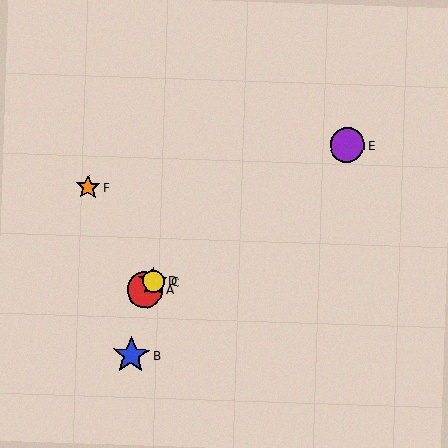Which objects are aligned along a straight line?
Objects A, C, D are aligned along a straight line.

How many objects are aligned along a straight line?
3 objects (A, C, D) are aligned along a straight line.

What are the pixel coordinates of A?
Object A is at (145, 290).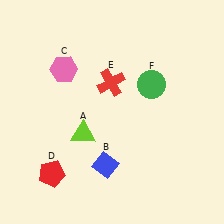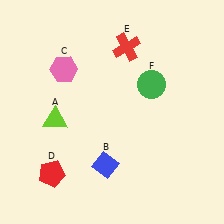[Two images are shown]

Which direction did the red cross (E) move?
The red cross (E) moved up.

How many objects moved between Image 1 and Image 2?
2 objects moved between the two images.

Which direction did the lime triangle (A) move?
The lime triangle (A) moved left.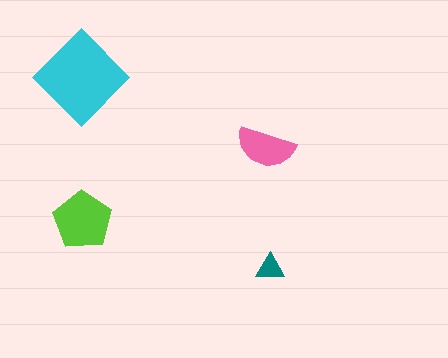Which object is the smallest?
The teal triangle.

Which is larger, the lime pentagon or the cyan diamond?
The cyan diamond.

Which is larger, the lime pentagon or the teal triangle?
The lime pentagon.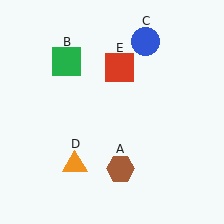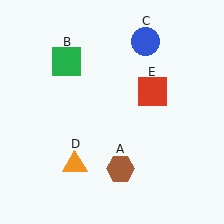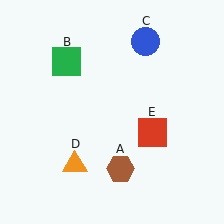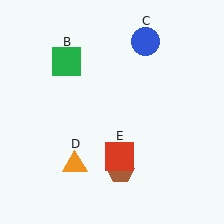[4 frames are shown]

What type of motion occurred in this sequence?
The red square (object E) rotated clockwise around the center of the scene.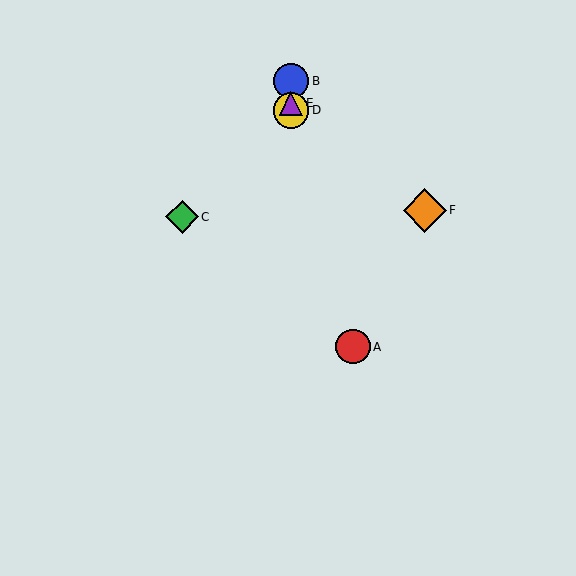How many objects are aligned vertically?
3 objects (B, D, E) are aligned vertically.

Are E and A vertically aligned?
No, E is at x≈291 and A is at x≈353.